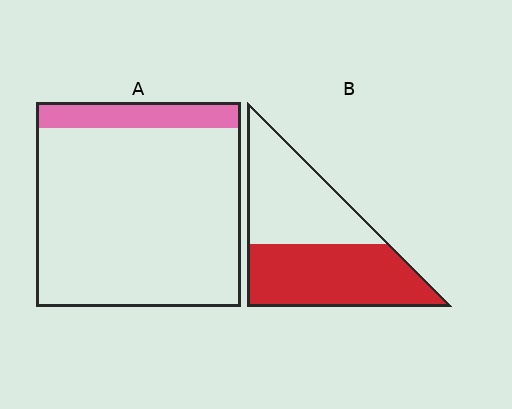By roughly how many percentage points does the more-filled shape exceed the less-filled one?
By roughly 40 percentage points (B over A).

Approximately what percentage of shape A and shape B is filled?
A is approximately 15% and B is approximately 50%.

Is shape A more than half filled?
No.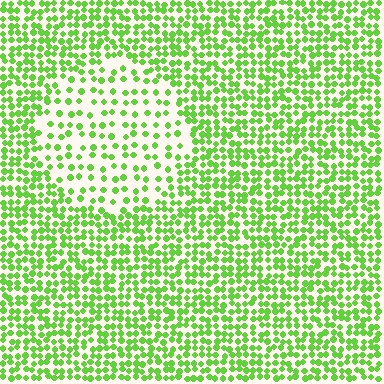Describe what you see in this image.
The image contains small lime elements arranged at two different densities. A circle-shaped region is visible where the elements are less densely packed than the surrounding area.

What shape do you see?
I see a circle.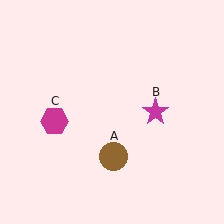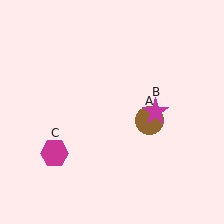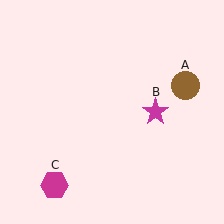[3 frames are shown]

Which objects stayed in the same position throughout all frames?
Magenta star (object B) remained stationary.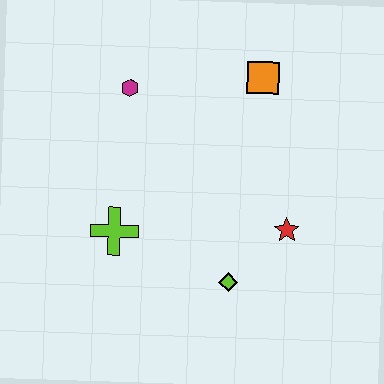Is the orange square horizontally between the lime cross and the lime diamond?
No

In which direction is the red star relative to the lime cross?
The red star is to the right of the lime cross.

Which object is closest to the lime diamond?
The red star is closest to the lime diamond.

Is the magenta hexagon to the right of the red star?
No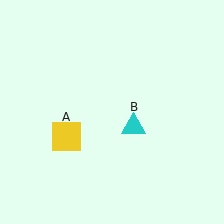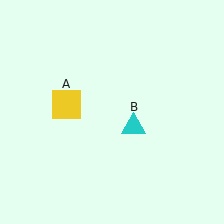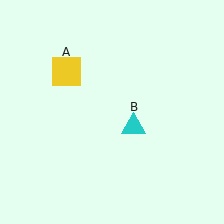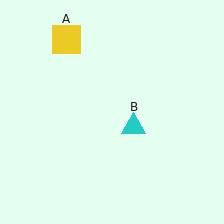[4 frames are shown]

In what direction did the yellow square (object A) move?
The yellow square (object A) moved up.